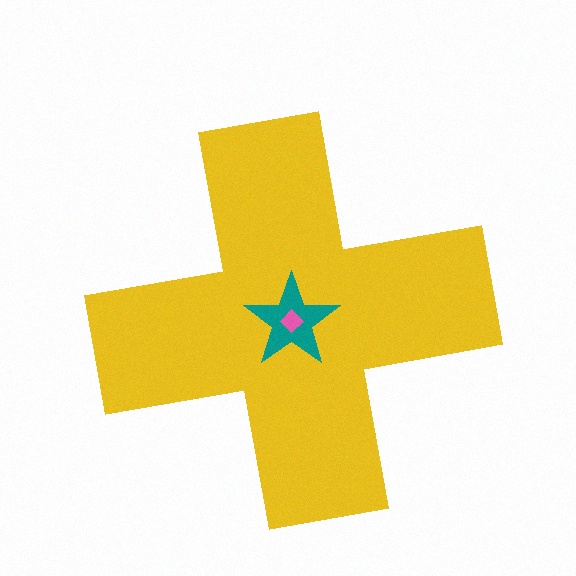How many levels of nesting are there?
3.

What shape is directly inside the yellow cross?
The teal star.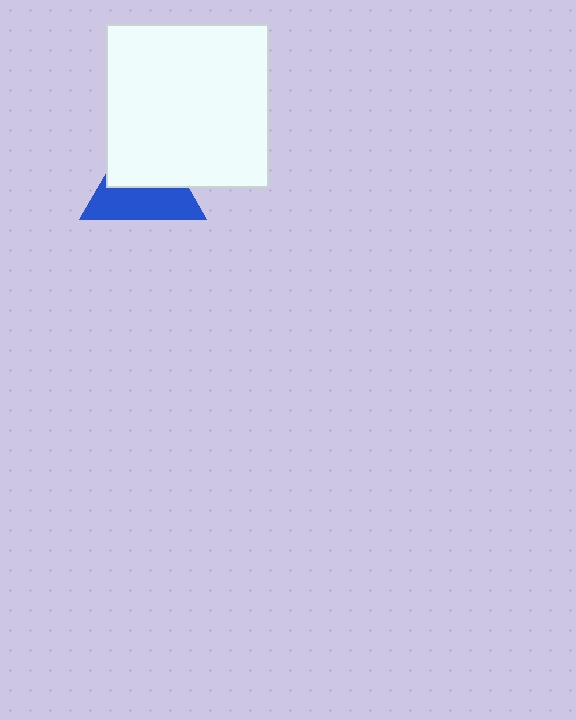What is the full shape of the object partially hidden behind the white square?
The partially hidden object is a blue triangle.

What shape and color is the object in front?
The object in front is a white square.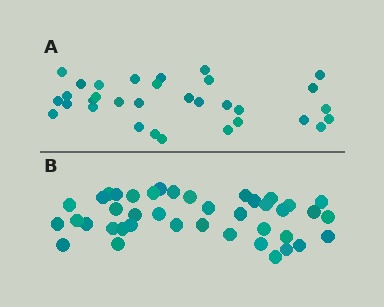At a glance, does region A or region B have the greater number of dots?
Region B (the bottom region) has more dots.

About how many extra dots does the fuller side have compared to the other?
Region B has roughly 8 or so more dots than region A.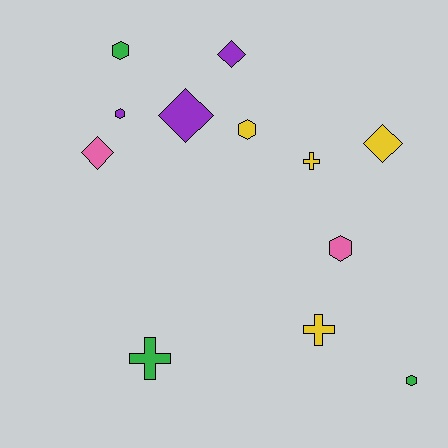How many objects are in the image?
There are 12 objects.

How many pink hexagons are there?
There is 1 pink hexagon.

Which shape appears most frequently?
Hexagon, with 5 objects.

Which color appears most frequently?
Yellow, with 4 objects.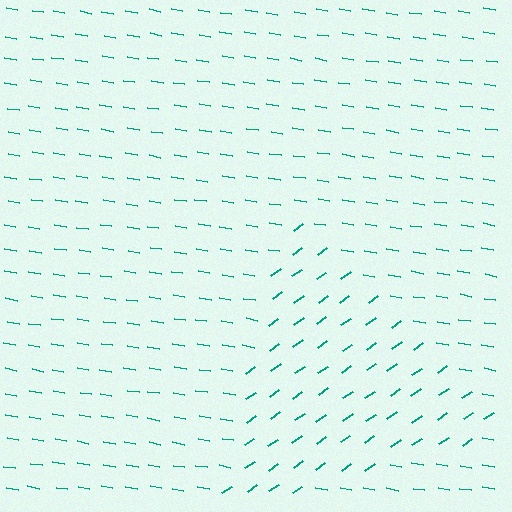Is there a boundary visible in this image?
Yes, there is a texture boundary formed by a change in line orientation.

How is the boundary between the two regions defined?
The boundary is defined purely by a change in line orientation (approximately 45 degrees difference). All lines are the same color and thickness.